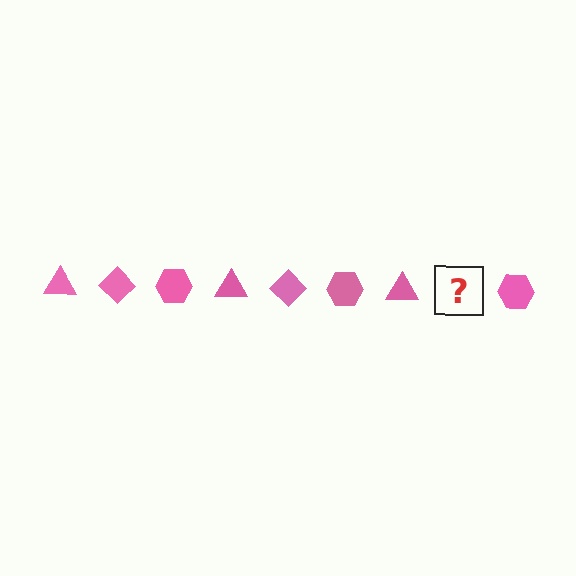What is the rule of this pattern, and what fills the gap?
The rule is that the pattern cycles through triangle, diamond, hexagon shapes in pink. The gap should be filled with a pink diamond.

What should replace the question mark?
The question mark should be replaced with a pink diamond.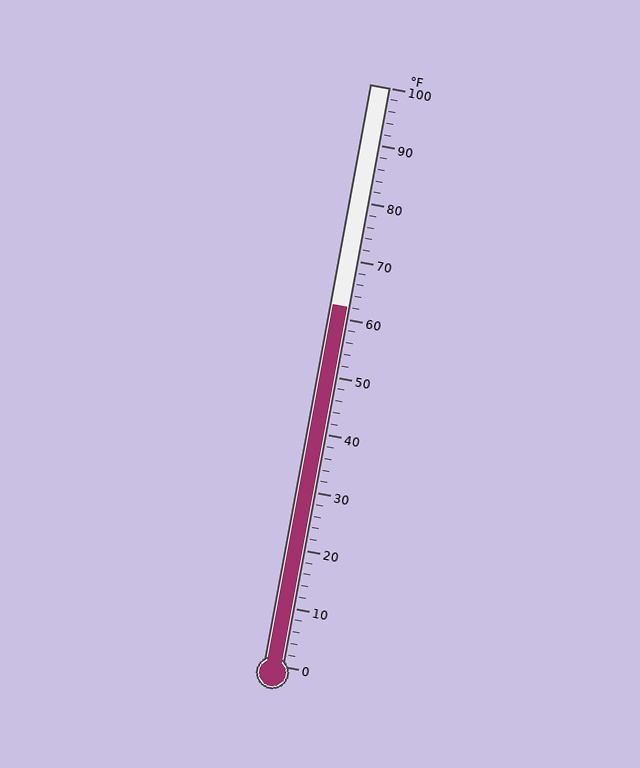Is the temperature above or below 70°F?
The temperature is below 70°F.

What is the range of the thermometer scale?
The thermometer scale ranges from 0°F to 100°F.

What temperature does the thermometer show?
The thermometer shows approximately 62°F.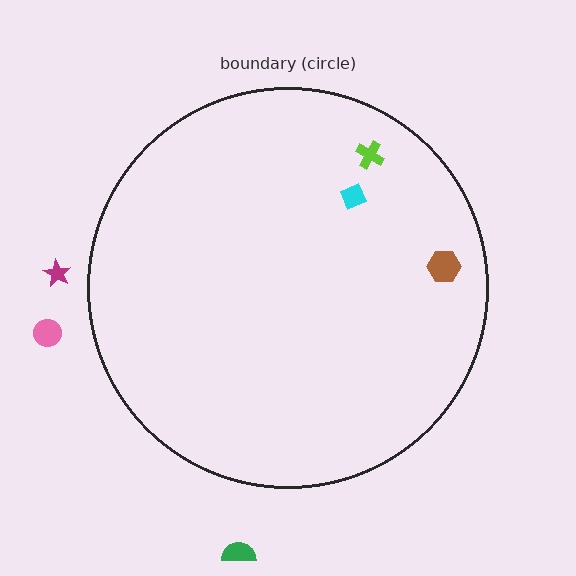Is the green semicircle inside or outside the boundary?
Outside.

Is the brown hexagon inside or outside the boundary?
Inside.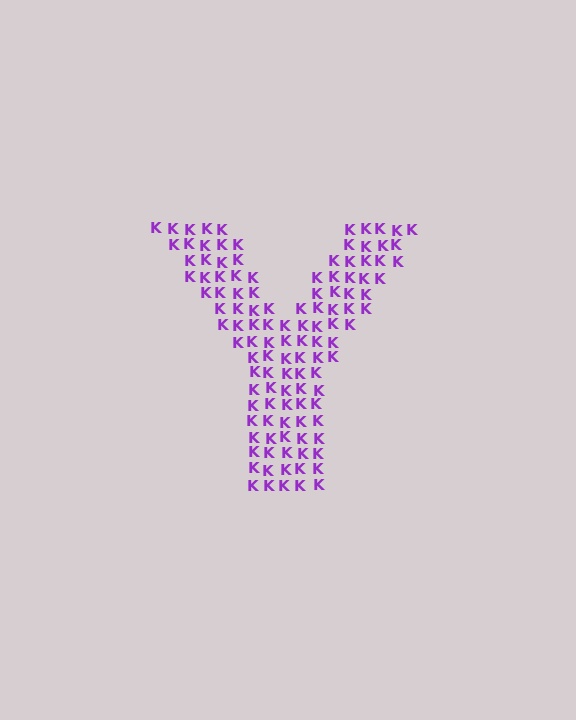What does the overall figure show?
The overall figure shows the letter Y.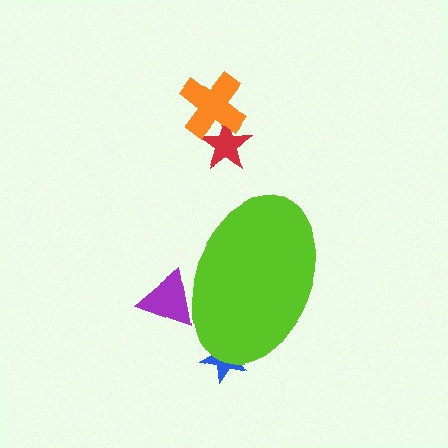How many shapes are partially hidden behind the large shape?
2 shapes are partially hidden.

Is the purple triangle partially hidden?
Yes, the purple triangle is partially hidden behind the lime ellipse.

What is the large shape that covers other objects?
A lime ellipse.